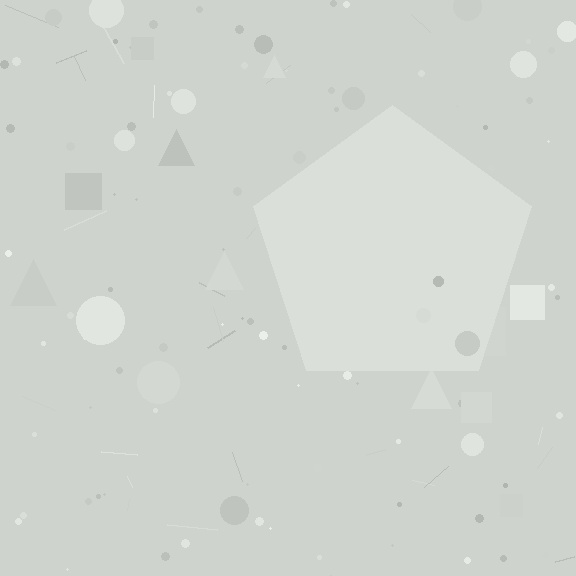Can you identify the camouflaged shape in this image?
The camouflaged shape is a pentagon.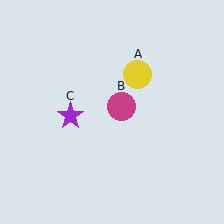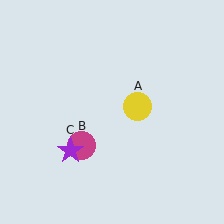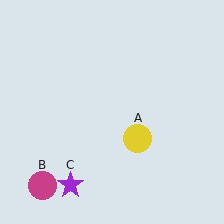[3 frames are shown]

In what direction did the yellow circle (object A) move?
The yellow circle (object A) moved down.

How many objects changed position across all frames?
3 objects changed position: yellow circle (object A), magenta circle (object B), purple star (object C).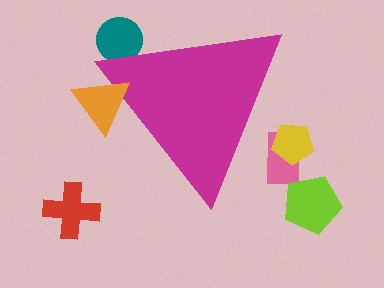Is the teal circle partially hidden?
Yes, the teal circle is partially hidden behind the magenta triangle.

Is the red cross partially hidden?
No, the red cross is fully visible.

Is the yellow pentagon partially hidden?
Yes, the yellow pentagon is partially hidden behind the magenta triangle.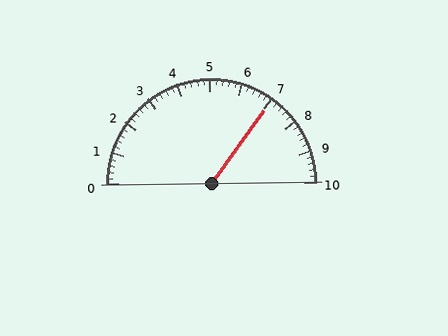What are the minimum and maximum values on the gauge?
The gauge ranges from 0 to 10.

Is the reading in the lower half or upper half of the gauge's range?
The reading is in the upper half of the range (0 to 10).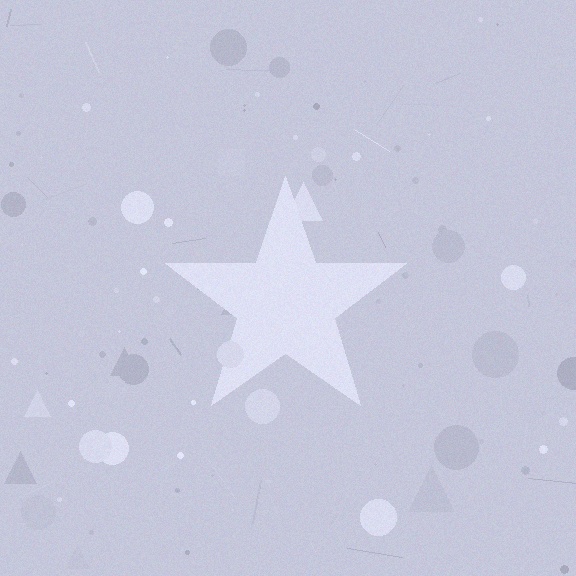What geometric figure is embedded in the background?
A star is embedded in the background.